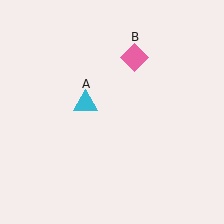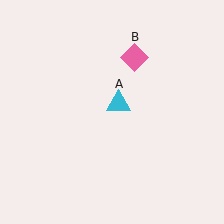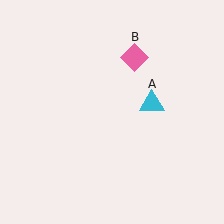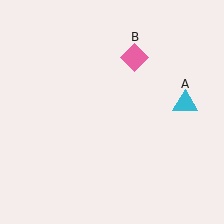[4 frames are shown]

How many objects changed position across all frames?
1 object changed position: cyan triangle (object A).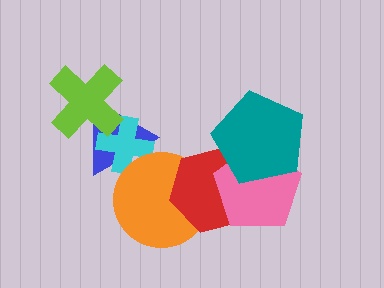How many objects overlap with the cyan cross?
3 objects overlap with the cyan cross.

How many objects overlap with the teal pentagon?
2 objects overlap with the teal pentagon.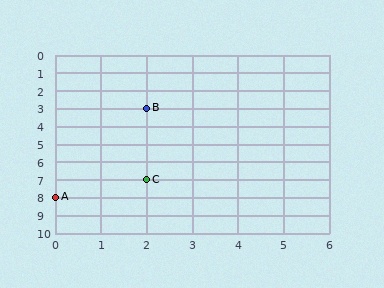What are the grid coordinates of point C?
Point C is at grid coordinates (2, 7).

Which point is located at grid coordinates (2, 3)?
Point B is at (2, 3).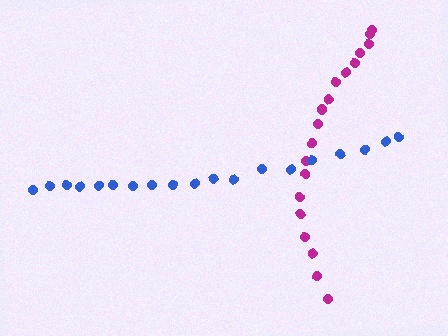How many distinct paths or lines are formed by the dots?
There are 2 distinct paths.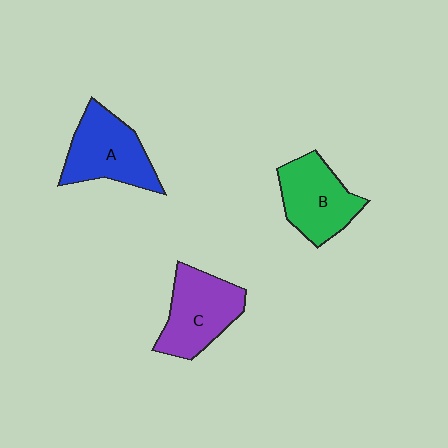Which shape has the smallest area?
Shape B (green).